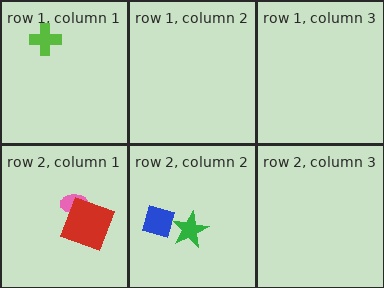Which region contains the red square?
The row 2, column 1 region.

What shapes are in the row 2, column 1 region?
The pink ellipse, the red square.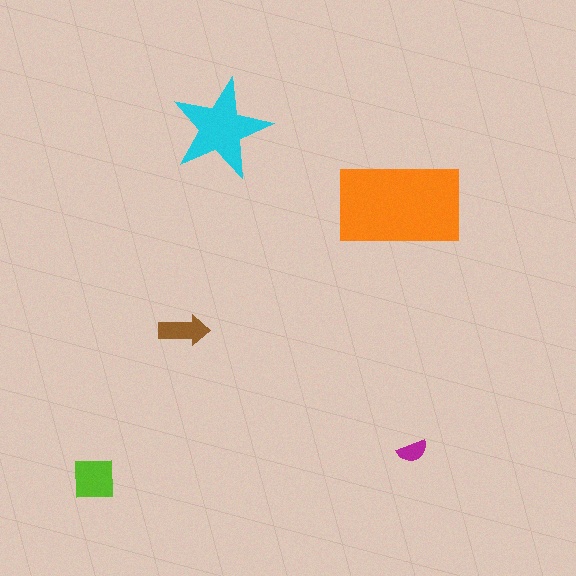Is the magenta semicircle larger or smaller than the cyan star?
Smaller.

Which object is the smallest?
The magenta semicircle.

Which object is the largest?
The orange rectangle.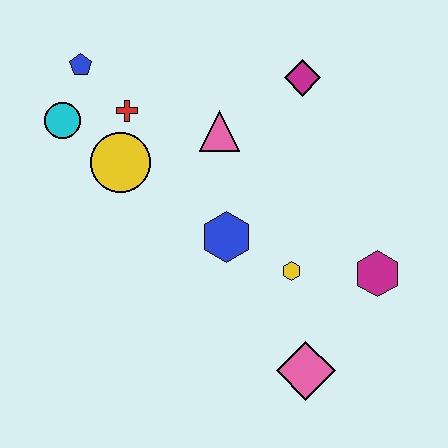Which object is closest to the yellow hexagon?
The blue hexagon is closest to the yellow hexagon.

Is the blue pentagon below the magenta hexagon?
No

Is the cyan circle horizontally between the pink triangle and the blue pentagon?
No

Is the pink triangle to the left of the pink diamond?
Yes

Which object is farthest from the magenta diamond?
The pink diamond is farthest from the magenta diamond.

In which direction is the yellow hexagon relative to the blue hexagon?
The yellow hexagon is to the right of the blue hexagon.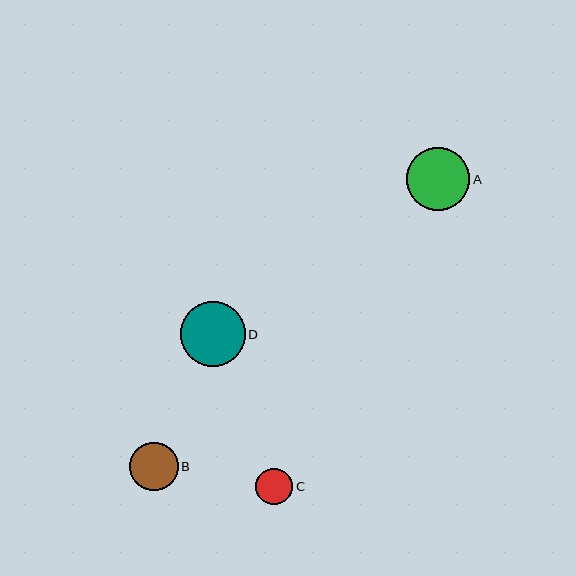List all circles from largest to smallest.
From largest to smallest: D, A, B, C.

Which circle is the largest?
Circle D is the largest with a size of approximately 64 pixels.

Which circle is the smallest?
Circle C is the smallest with a size of approximately 37 pixels.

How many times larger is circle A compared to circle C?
Circle A is approximately 1.7 times the size of circle C.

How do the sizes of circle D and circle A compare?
Circle D and circle A are approximately the same size.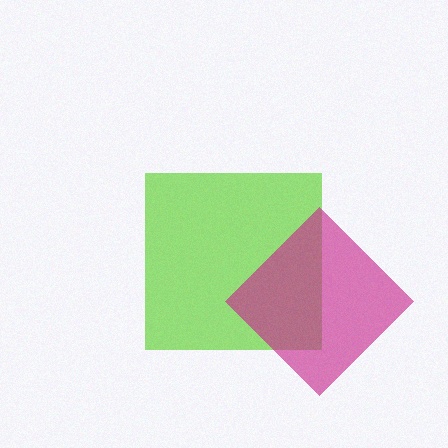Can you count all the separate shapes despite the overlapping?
Yes, there are 2 separate shapes.